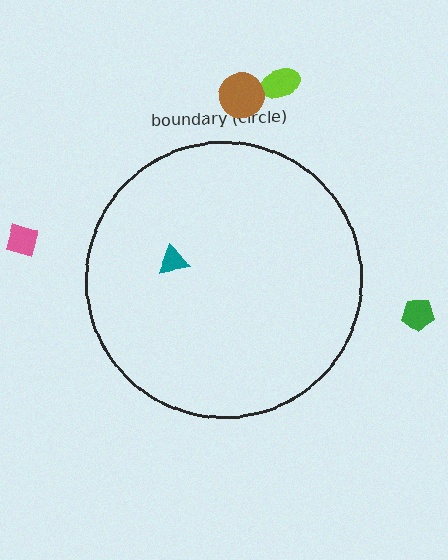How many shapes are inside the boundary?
1 inside, 4 outside.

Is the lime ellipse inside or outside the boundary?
Outside.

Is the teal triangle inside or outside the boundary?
Inside.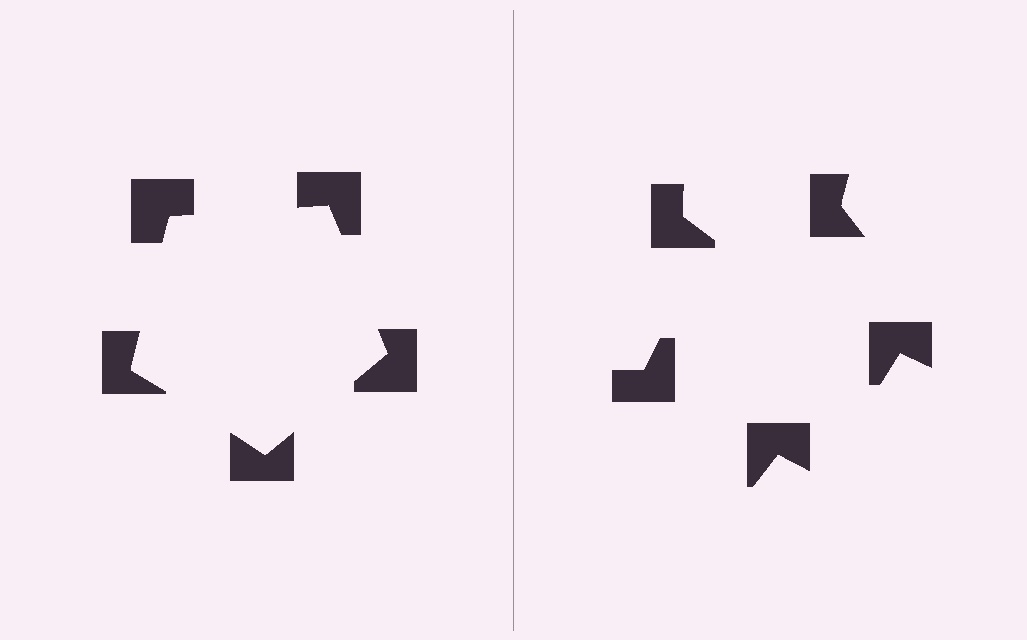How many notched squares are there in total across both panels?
10 — 5 on each side.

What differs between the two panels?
The notched squares are positioned identically on both sides; only the wedge orientations differ. On the left they align to a pentagon; on the right they are misaligned.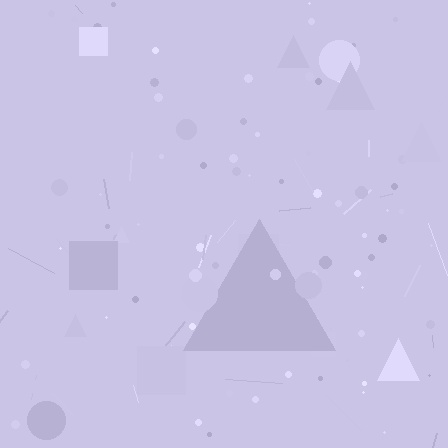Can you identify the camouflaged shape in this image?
The camouflaged shape is a triangle.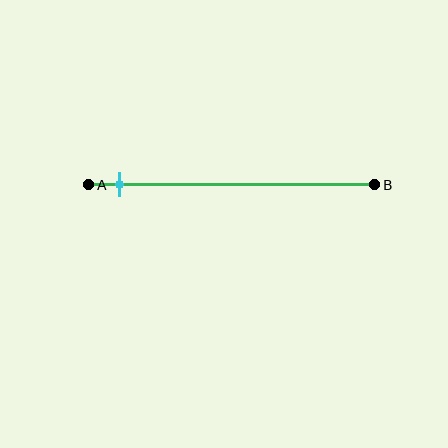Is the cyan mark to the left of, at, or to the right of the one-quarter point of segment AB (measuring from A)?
The cyan mark is to the left of the one-quarter point of segment AB.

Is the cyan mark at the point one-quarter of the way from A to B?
No, the mark is at about 10% from A, not at the 25% one-quarter point.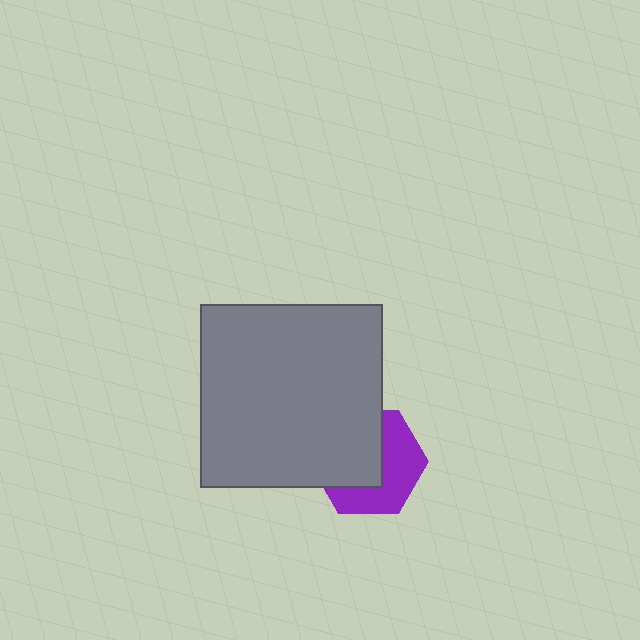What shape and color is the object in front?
The object in front is a gray square.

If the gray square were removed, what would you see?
You would see the complete purple hexagon.